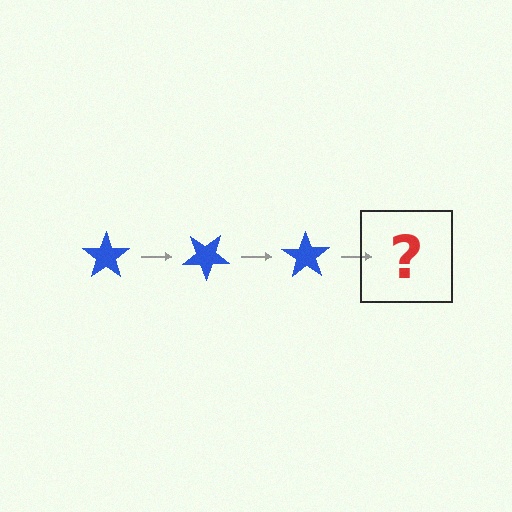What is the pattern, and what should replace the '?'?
The pattern is that the star rotates 35 degrees each step. The '?' should be a blue star rotated 105 degrees.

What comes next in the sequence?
The next element should be a blue star rotated 105 degrees.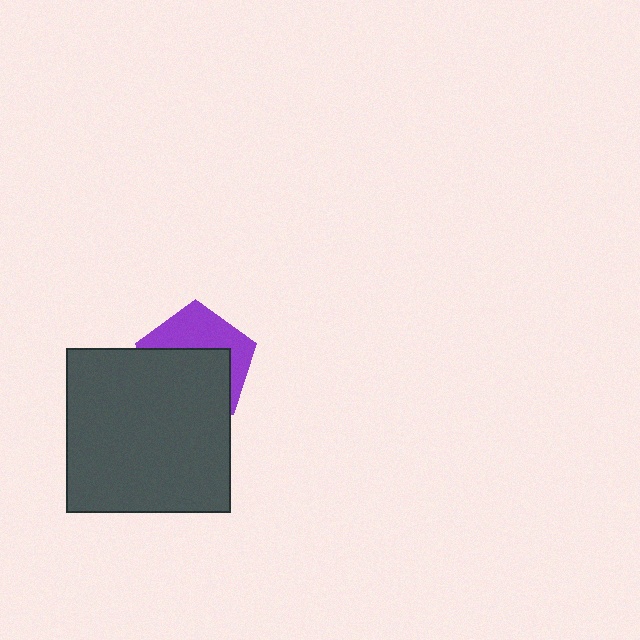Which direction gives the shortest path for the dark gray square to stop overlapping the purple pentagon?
Moving down gives the shortest separation.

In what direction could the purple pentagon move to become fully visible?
The purple pentagon could move up. That would shift it out from behind the dark gray square entirely.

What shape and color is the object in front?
The object in front is a dark gray square.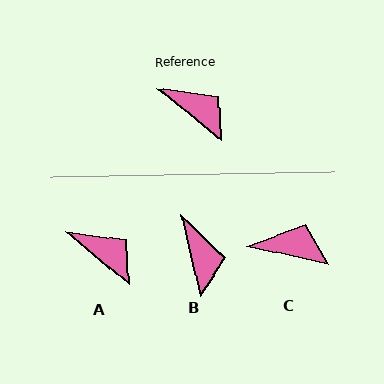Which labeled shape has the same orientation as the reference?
A.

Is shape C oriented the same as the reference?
No, it is off by about 28 degrees.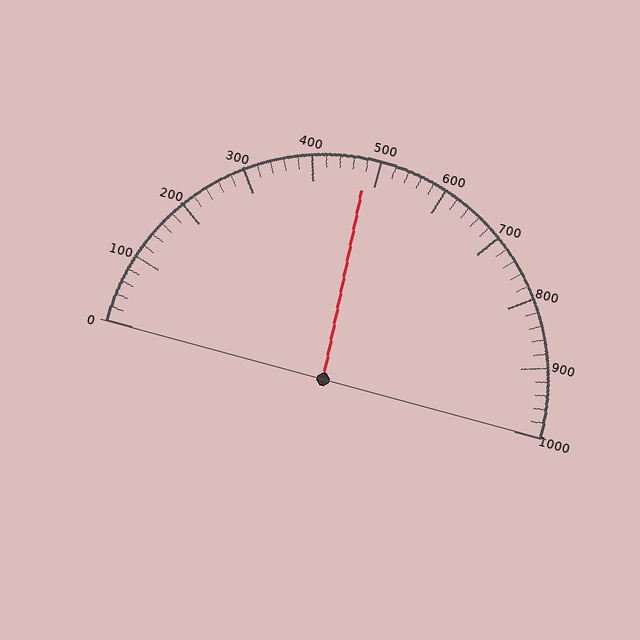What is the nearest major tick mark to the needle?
The nearest major tick mark is 500.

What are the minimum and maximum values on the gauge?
The gauge ranges from 0 to 1000.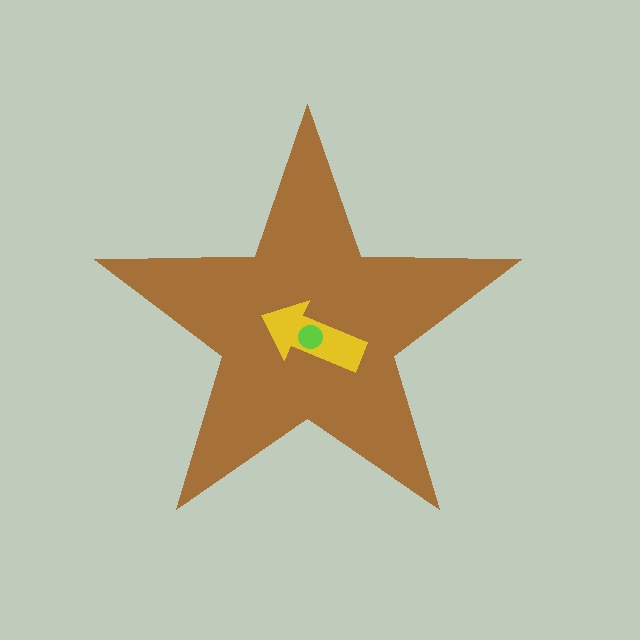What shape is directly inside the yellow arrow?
The lime circle.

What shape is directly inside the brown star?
The yellow arrow.